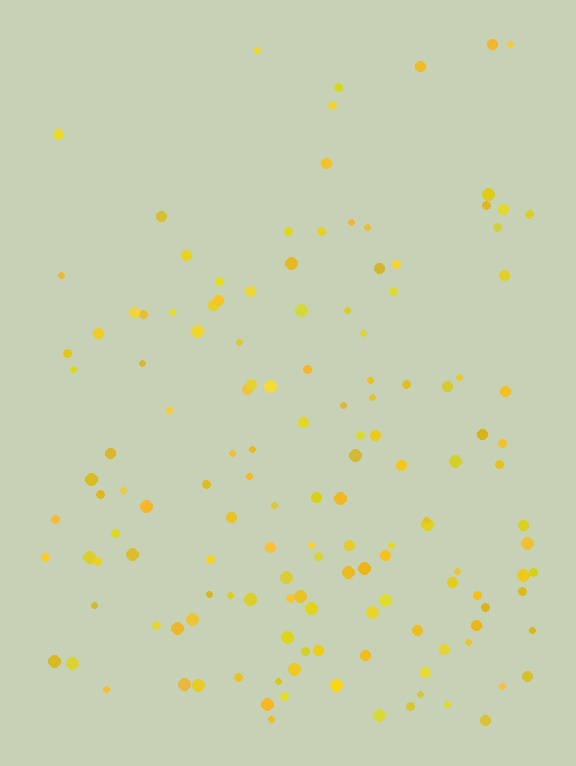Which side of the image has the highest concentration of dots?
The bottom.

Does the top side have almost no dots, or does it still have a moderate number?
Still a moderate number, just noticeably fewer than the bottom.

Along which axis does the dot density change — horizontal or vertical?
Vertical.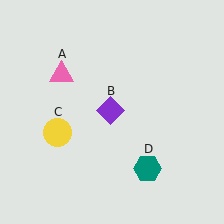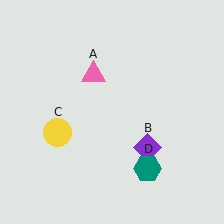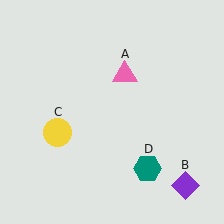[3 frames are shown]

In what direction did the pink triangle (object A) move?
The pink triangle (object A) moved right.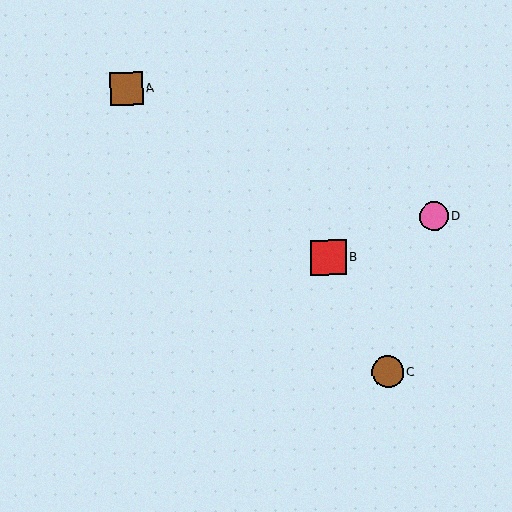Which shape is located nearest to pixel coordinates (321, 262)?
The red square (labeled B) at (328, 257) is nearest to that location.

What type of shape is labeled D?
Shape D is a pink circle.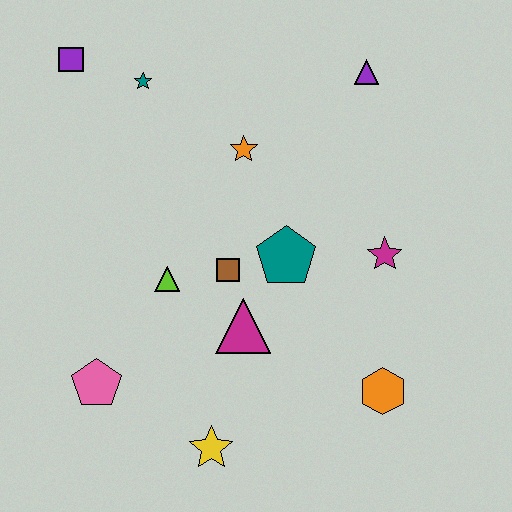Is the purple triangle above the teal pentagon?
Yes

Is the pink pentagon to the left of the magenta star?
Yes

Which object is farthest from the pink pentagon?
The purple triangle is farthest from the pink pentagon.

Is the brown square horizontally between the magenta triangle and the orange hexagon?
No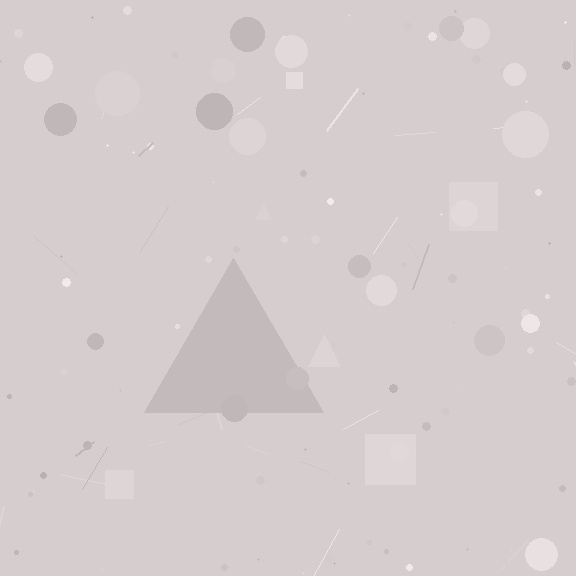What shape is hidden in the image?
A triangle is hidden in the image.